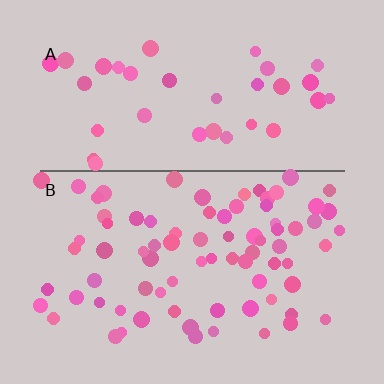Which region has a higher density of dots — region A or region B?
B (the bottom).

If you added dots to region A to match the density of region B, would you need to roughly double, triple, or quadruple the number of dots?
Approximately double.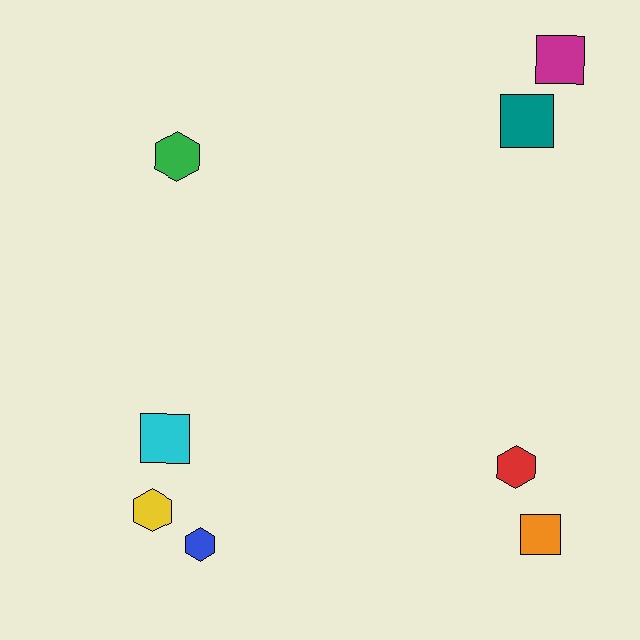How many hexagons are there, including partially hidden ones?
There are 4 hexagons.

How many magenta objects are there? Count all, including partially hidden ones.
There is 1 magenta object.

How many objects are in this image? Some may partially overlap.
There are 8 objects.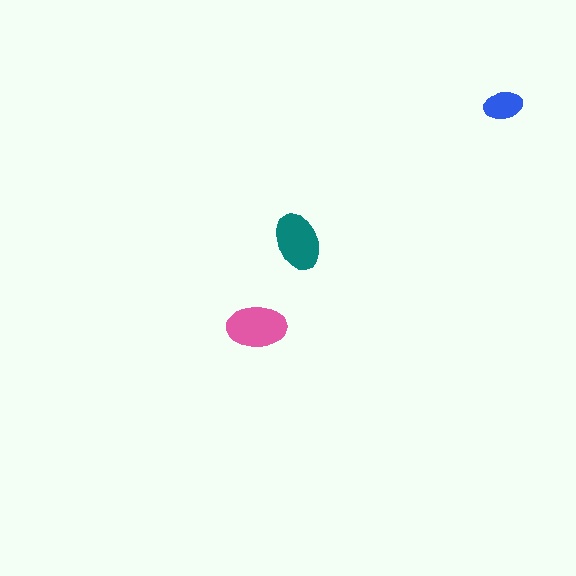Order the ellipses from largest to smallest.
the pink one, the teal one, the blue one.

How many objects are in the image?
There are 3 objects in the image.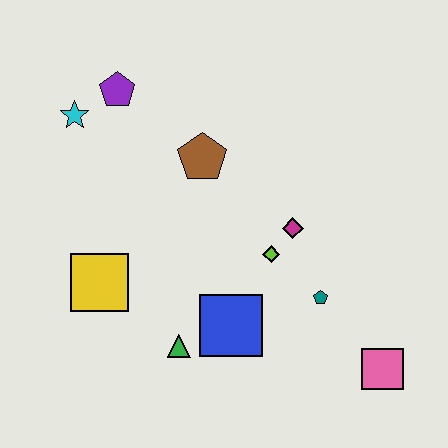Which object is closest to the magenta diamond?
The lime diamond is closest to the magenta diamond.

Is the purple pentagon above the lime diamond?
Yes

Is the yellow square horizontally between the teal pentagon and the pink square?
No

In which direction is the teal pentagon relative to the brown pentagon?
The teal pentagon is below the brown pentagon.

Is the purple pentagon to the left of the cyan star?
No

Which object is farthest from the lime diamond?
The cyan star is farthest from the lime diamond.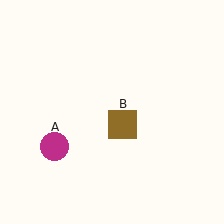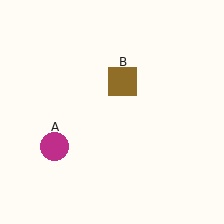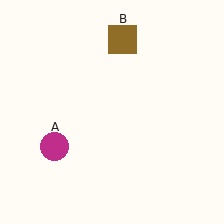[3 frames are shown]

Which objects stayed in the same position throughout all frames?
Magenta circle (object A) remained stationary.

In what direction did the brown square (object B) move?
The brown square (object B) moved up.